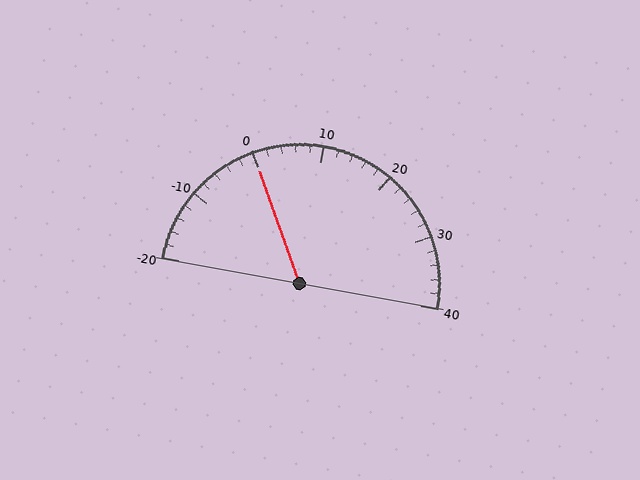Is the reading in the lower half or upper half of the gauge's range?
The reading is in the lower half of the range (-20 to 40).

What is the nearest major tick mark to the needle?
The nearest major tick mark is 0.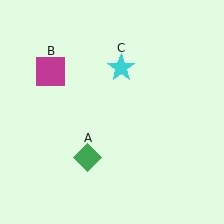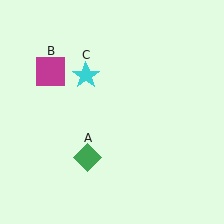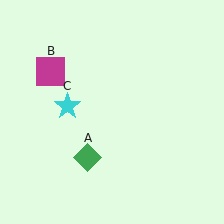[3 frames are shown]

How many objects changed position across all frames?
1 object changed position: cyan star (object C).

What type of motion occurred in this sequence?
The cyan star (object C) rotated counterclockwise around the center of the scene.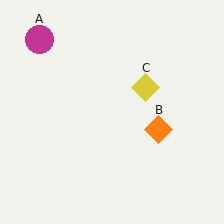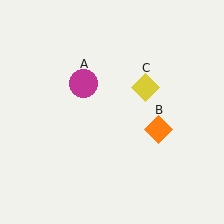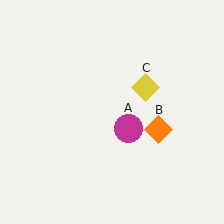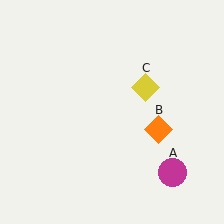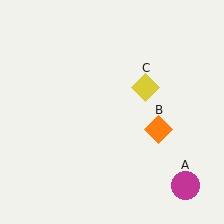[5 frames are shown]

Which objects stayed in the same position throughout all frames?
Orange diamond (object B) and yellow diamond (object C) remained stationary.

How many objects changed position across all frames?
1 object changed position: magenta circle (object A).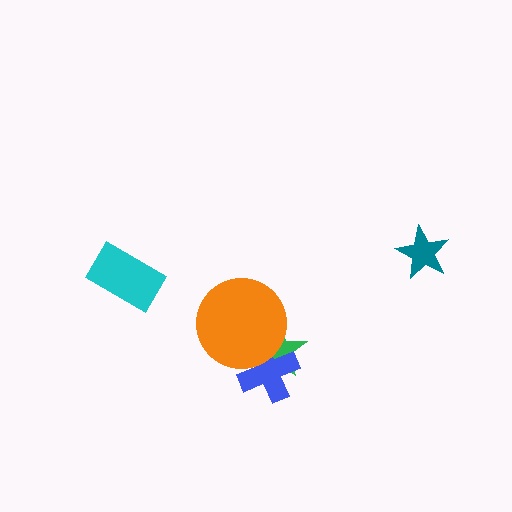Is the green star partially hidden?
Yes, it is partially covered by another shape.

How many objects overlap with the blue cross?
2 objects overlap with the blue cross.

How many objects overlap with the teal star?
0 objects overlap with the teal star.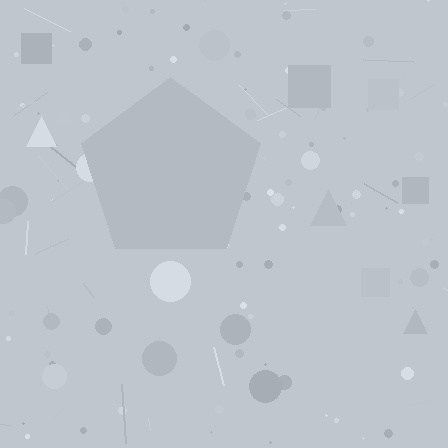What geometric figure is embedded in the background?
A pentagon is embedded in the background.